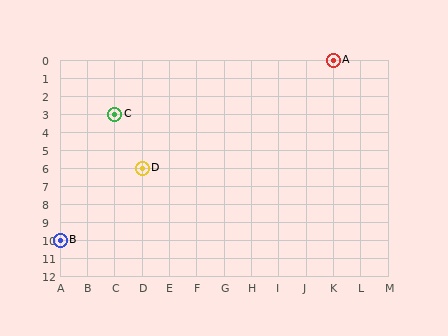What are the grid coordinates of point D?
Point D is at grid coordinates (D, 6).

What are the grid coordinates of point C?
Point C is at grid coordinates (C, 3).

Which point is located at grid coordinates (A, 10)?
Point B is at (A, 10).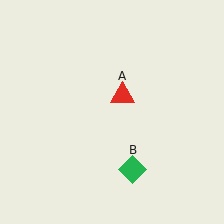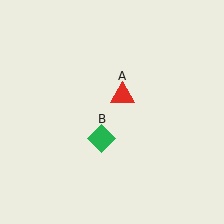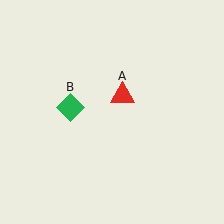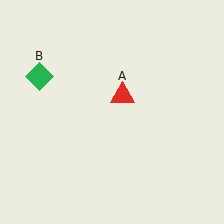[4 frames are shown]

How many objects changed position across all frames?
1 object changed position: green diamond (object B).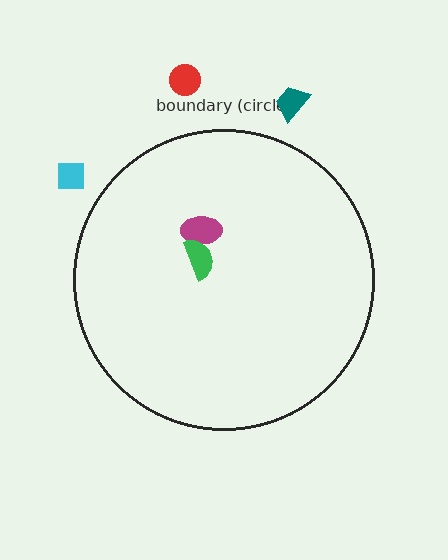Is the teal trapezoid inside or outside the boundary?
Outside.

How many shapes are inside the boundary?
2 inside, 3 outside.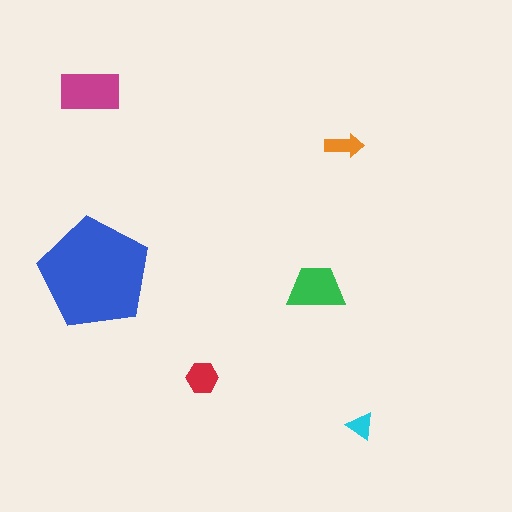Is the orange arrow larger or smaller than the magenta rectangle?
Smaller.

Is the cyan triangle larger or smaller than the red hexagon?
Smaller.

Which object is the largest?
The blue pentagon.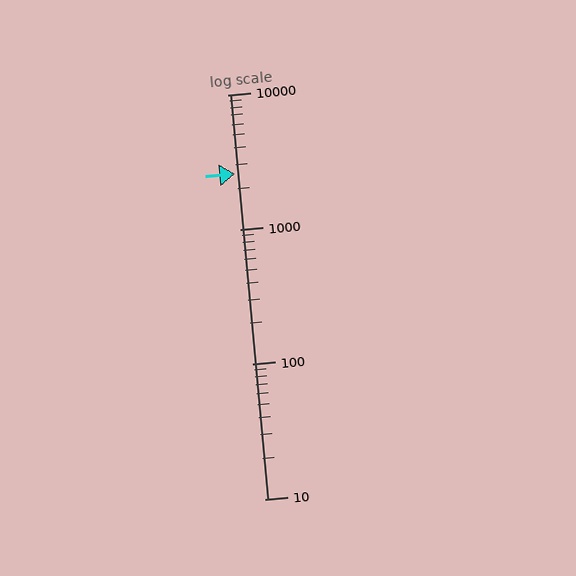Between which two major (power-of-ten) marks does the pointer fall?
The pointer is between 1000 and 10000.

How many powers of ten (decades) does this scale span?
The scale spans 3 decades, from 10 to 10000.